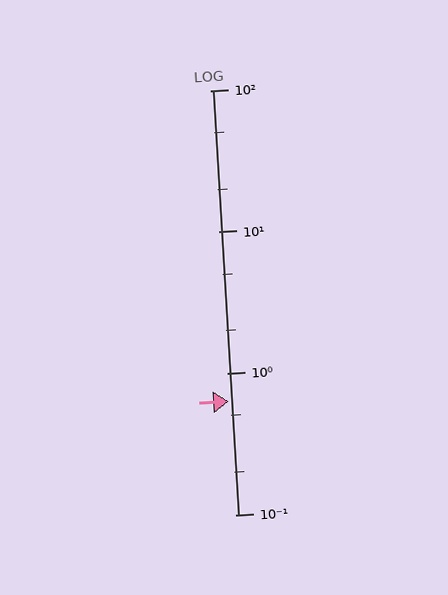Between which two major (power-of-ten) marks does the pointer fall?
The pointer is between 0.1 and 1.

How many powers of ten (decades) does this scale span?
The scale spans 3 decades, from 0.1 to 100.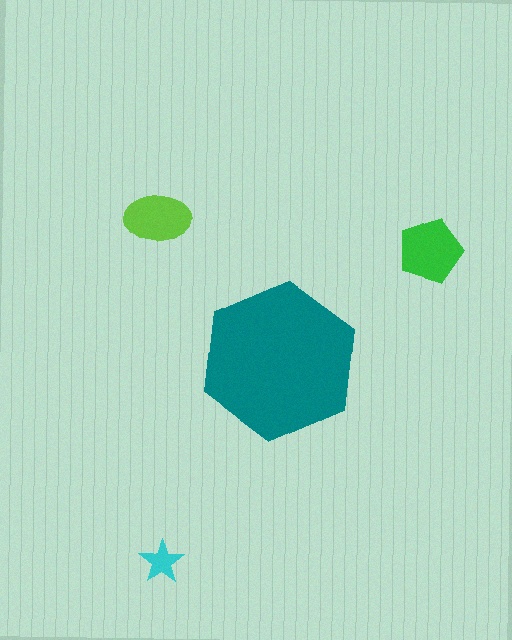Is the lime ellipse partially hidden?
No, the lime ellipse is fully visible.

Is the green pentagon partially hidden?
No, the green pentagon is fully visible.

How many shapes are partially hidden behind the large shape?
0 shapes are partially hidden.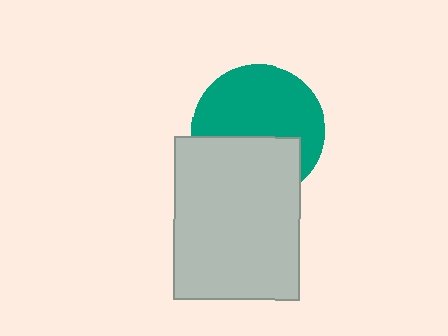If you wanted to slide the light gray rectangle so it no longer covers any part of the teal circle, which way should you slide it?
Slide it down — that is the most direct way to separate the two shapes.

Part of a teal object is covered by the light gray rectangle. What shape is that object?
It is a circle.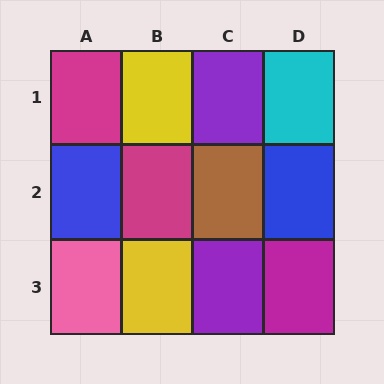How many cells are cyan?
1 cell is cyan.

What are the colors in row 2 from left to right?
Blue, magenta, brown, blue.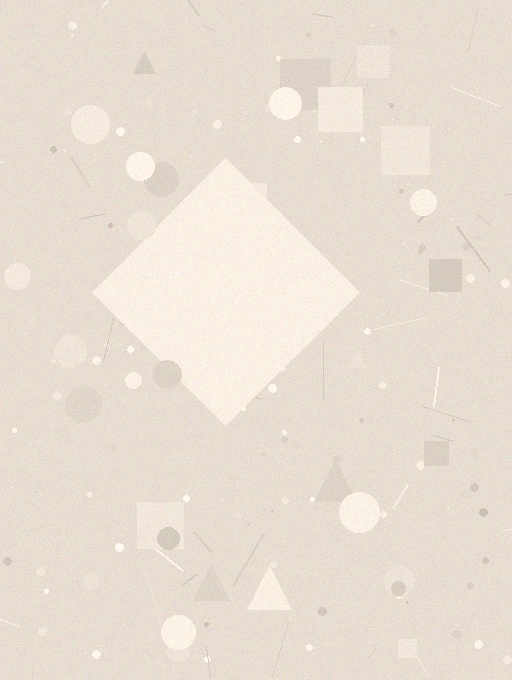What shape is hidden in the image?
A diamond is hidden in the image.